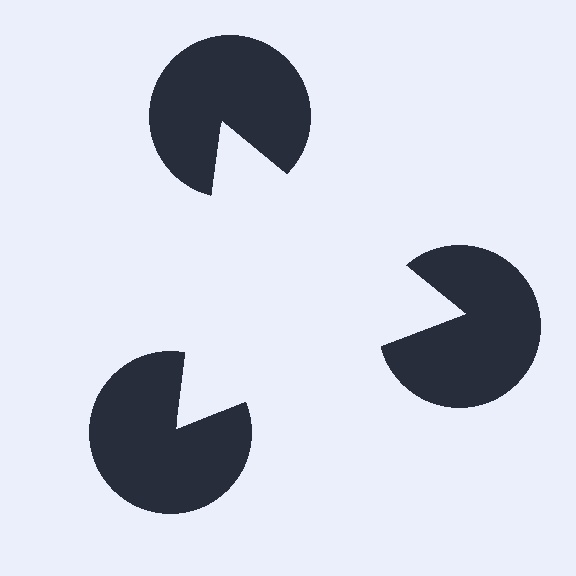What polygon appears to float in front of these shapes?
An illusory triangle — its edges are inferred from the aligned wedge cuts in the pac-man discs, not physically drawn.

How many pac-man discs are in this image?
There are 3 — one at each vertex of the illusory triangle.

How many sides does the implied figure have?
3 sides.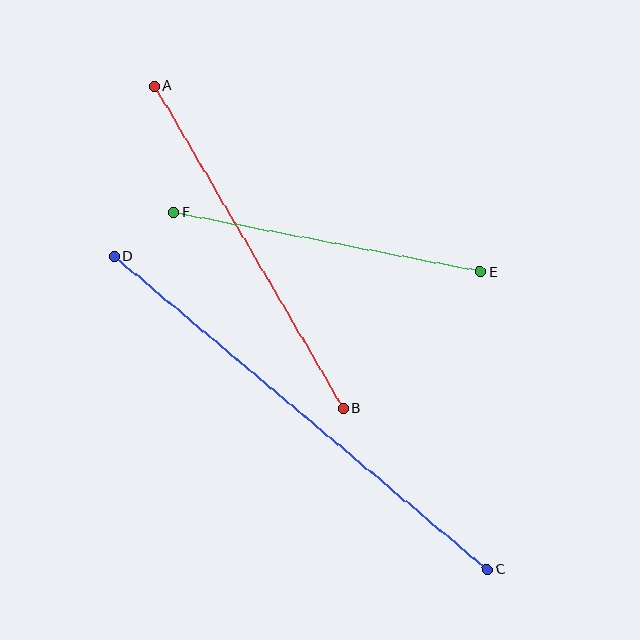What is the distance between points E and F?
The distance is approximately 313 pixels.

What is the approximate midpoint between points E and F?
The midpoint is at approximately (327, 242) pixels.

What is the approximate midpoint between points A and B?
The midpoint is at approximately (249, 247) pixels.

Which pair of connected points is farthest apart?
Points C and D are farthest apart.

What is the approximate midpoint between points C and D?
The midpoint is at approximately (301, 413) pixels.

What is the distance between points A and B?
The distance is approximately 374 pixels.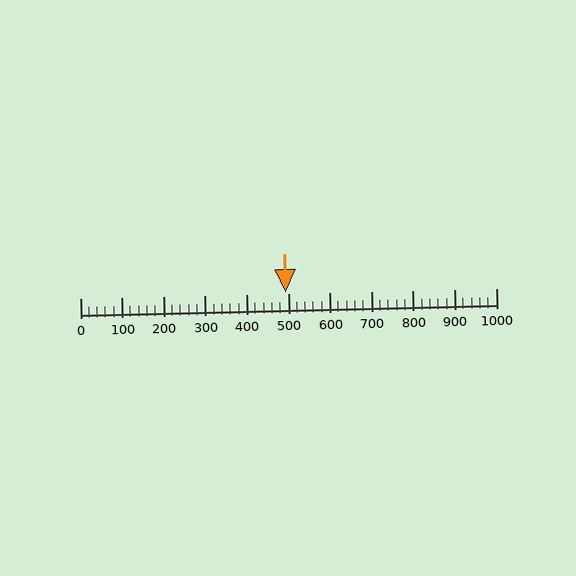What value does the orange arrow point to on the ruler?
The orange arrow points to approximately 493.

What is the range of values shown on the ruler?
The ruler shows values from 0 to 1000.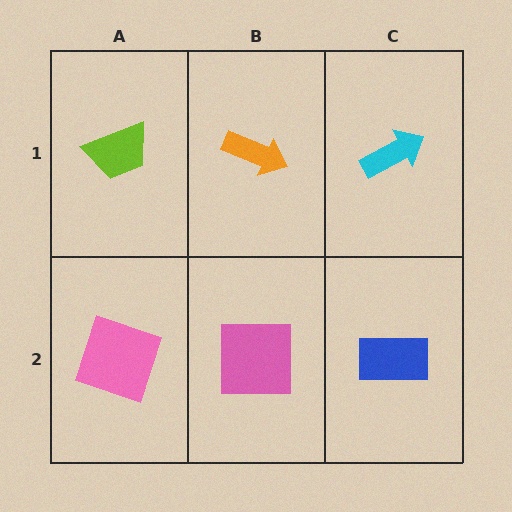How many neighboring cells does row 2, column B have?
3.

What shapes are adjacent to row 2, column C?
A cyan arrow (row 1, column C), a pink square (row 2, column B).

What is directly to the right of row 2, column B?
A blue rectangle.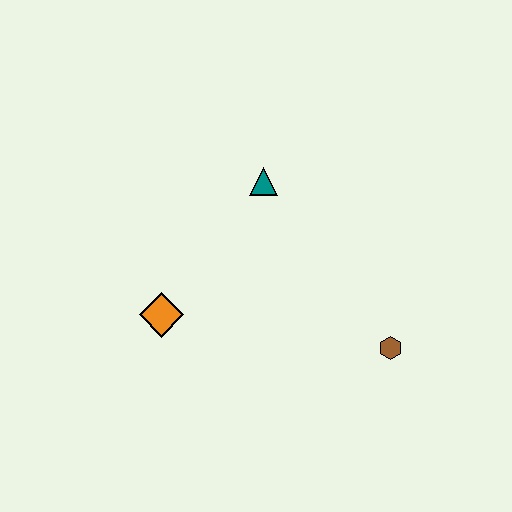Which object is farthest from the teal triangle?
The brown hexagon is farthest from the teal triangle.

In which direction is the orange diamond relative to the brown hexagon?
The orange diamond is to the left of the brown hexagon.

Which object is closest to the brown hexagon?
The teal triangle is closest to the brown hexagon.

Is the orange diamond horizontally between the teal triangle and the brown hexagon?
No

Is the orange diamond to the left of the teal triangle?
Yes